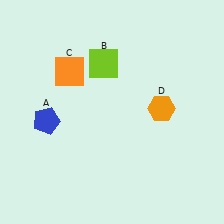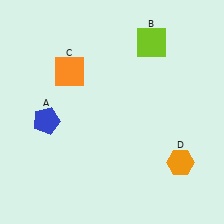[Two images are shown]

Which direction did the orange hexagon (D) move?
The orange hexagon (D) moved down.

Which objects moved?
The objects that moved are: the lime square (B), the orange hexagon (D).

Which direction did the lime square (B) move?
The lime square (B) moved right.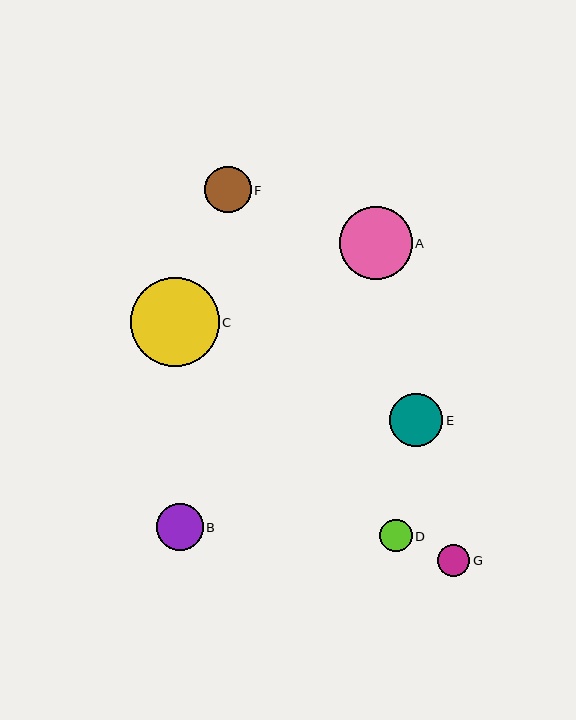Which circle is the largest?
Circle C is the largest with a size of approximately 89 pixels.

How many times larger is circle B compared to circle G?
Circle B is approximately 1.5 times the size of circle G.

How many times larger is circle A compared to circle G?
Circle A is approximately 2.3 times the size of circle G.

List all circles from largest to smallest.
From largest to smallest: C, A, E, B, F, D, G.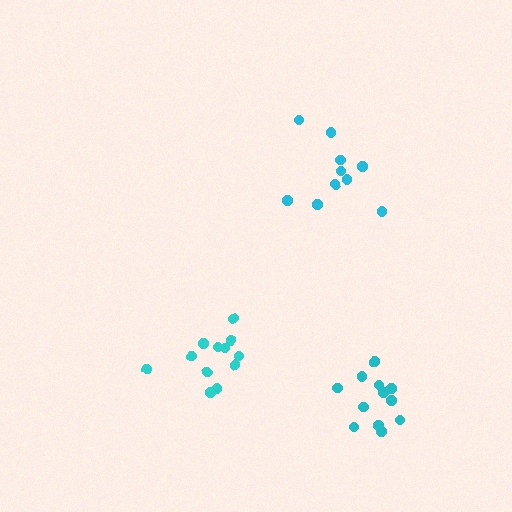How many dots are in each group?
Group 1: 10 dots, Group 2: 12 dots, Group 3: 12 dots (34 total).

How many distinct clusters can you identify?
There are 3 distinct clusters.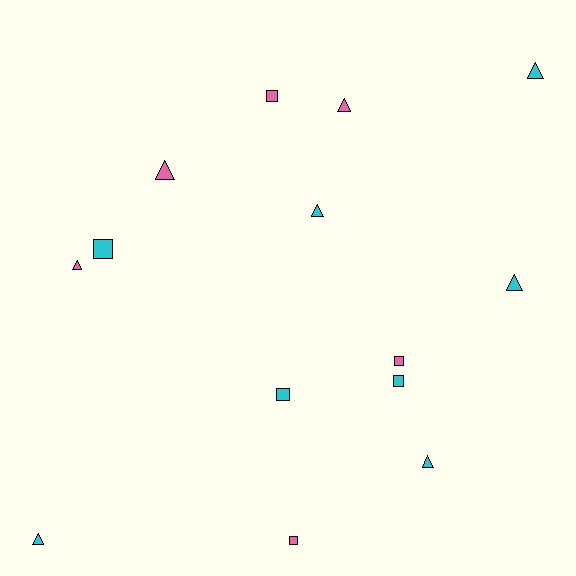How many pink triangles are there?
There are 3 pink triangles.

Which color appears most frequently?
Cyan, with 8 objects.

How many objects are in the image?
There are 14 objects.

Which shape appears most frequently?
Triangle, with 8 objects.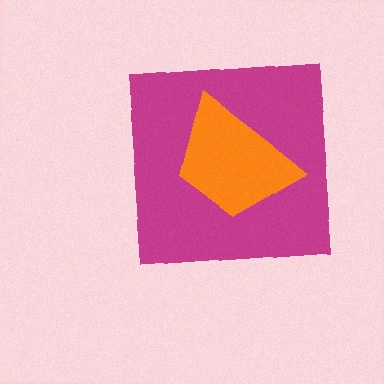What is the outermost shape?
The magenta square.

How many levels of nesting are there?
2.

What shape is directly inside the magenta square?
The orange trapezoid.